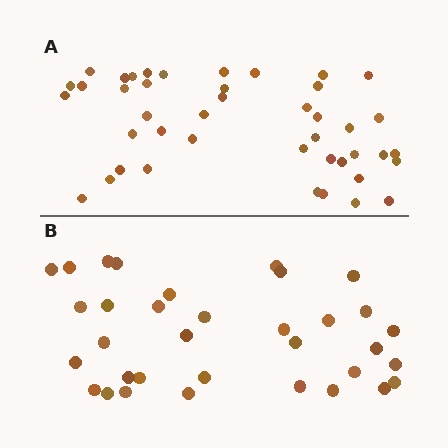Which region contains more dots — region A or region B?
Region A (the top region) has more dots.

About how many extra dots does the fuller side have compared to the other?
Region A has roughly 8 or so more dots than region B.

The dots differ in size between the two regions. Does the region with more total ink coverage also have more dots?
No. Region B has more total ink coverage because its dots are larger, but region A actually contains more individual dots. Total area can be misleading — the number of items is what matters here.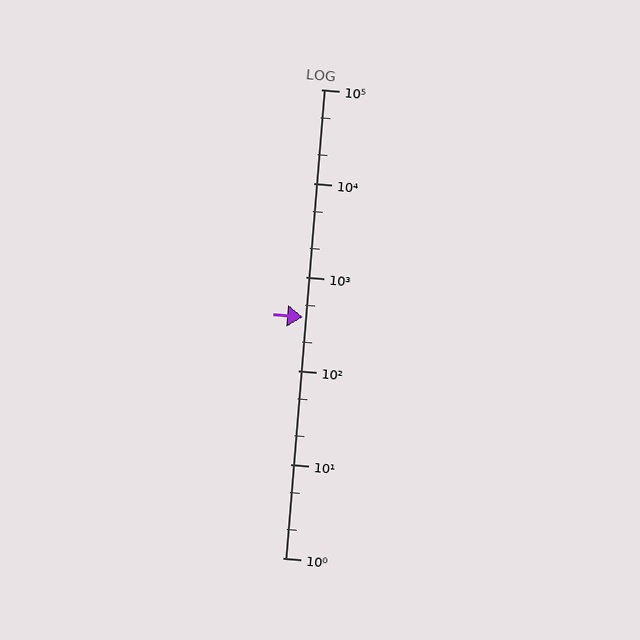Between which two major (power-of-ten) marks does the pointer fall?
The pointer is between 100 and 1000.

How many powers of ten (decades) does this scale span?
The scale spans 5 decades, from 1 to 100000.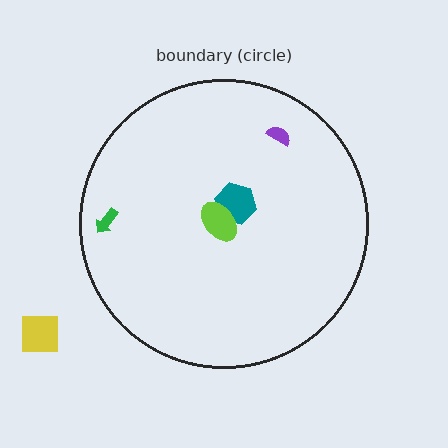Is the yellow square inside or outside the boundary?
Outside.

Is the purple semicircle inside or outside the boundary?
Inside.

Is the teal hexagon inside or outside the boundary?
Inside.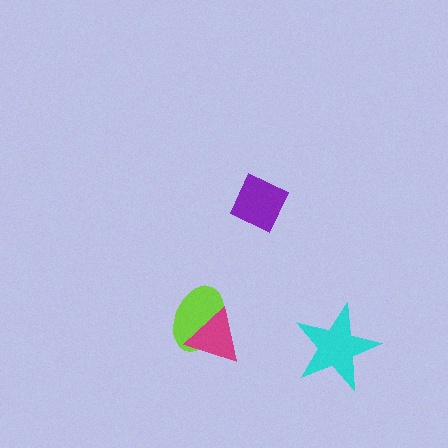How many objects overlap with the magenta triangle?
1 object overlaps with the magenta triangle.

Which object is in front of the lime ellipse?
The magenta triangle is in front of the lime ellipse.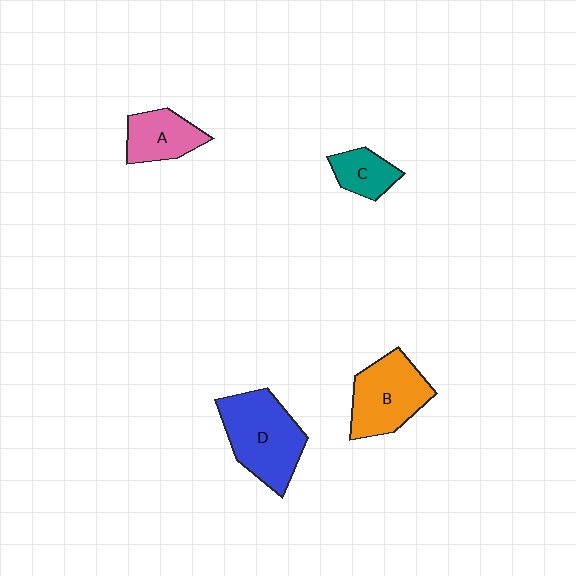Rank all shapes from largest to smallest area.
From largest to smallest: D (blue), B (orange), A (pink), C (teal).